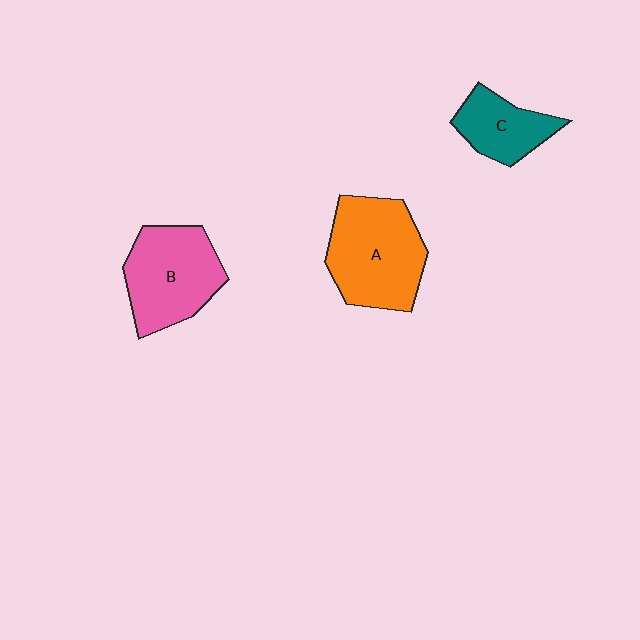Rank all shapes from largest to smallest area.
From largest to smallest: A (orange), B (pink), C (teal).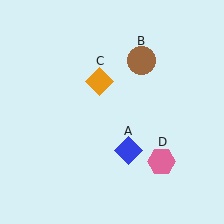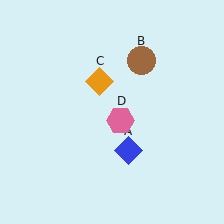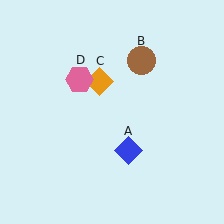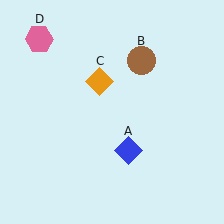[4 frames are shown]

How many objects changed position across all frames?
1 object changed position: pink hexagon (object D).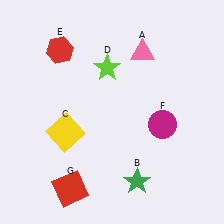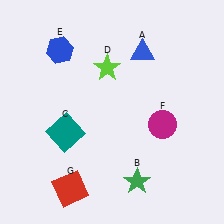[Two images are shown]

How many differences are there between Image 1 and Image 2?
There are 3 differences between the two images.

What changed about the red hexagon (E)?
In Image 1, E is red. In Image 2, it changed to blue.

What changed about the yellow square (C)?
In Image 1, C is yellow. In Image 2, it changed to teal.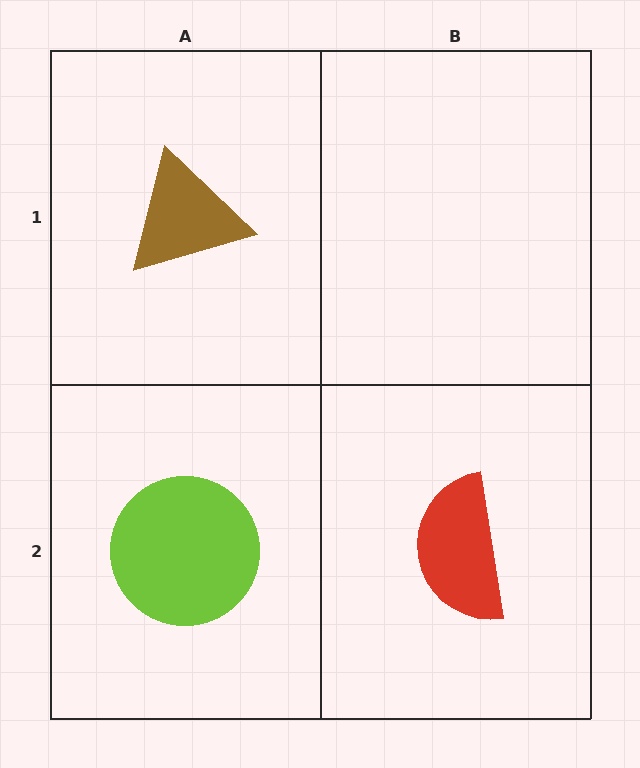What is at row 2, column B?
A red semicircle.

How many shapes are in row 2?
2 shapes.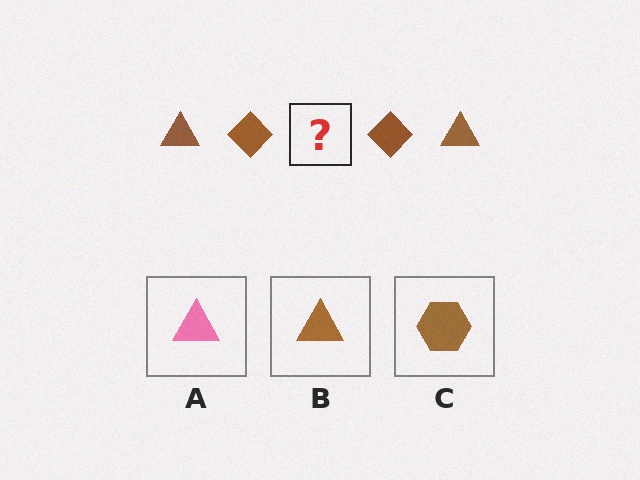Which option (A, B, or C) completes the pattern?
B.